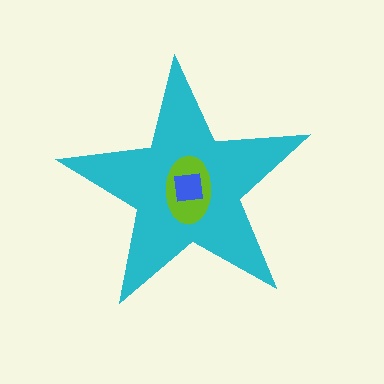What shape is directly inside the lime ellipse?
The blue square.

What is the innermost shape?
The blue square.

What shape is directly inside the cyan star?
The lime ellipse.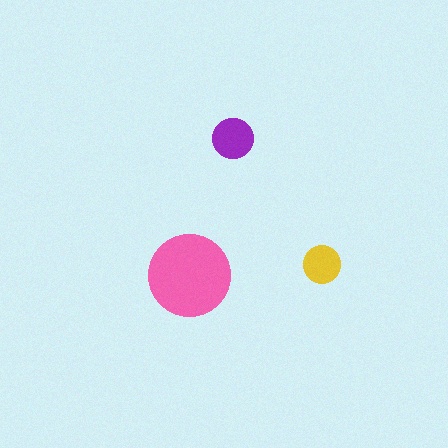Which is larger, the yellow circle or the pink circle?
The pink one.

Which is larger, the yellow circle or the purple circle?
The purple one.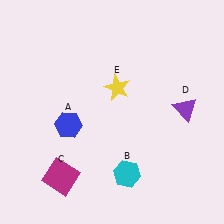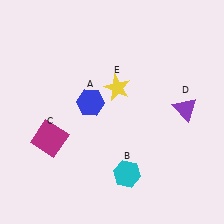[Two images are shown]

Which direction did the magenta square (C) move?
The magenta square (C) moved up.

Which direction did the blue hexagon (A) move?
The blue hexagon (A) moved up.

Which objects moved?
The objects that moved are: the blue hexagon (A), the magenta square (C).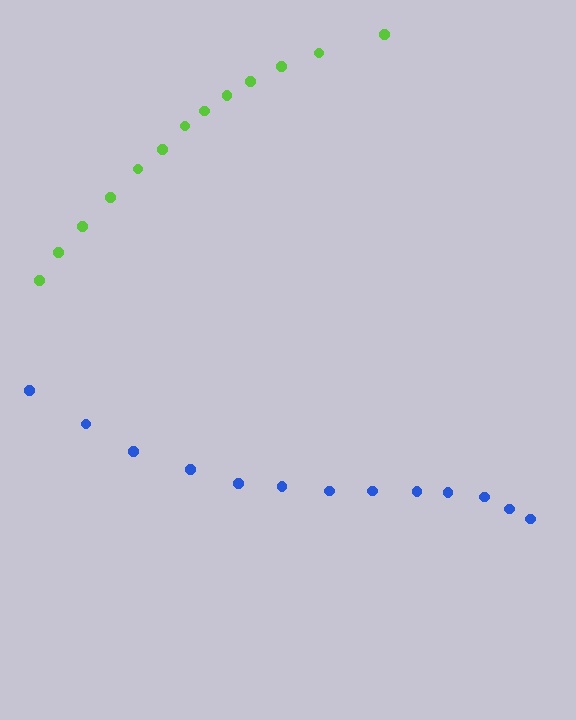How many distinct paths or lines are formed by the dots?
There are 2 distinct paths.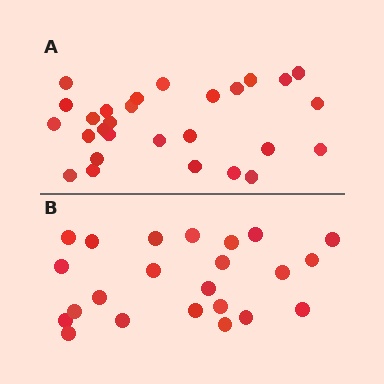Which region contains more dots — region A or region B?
Region A (the top region) has more dots.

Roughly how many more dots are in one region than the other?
Region A has about 5 more dots than region B.